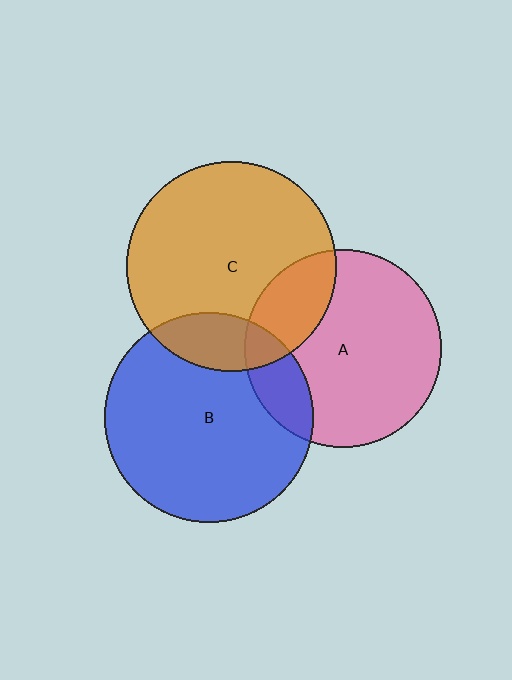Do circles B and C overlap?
Yes.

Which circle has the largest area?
Circle C (orange).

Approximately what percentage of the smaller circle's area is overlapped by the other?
Approximately 15%.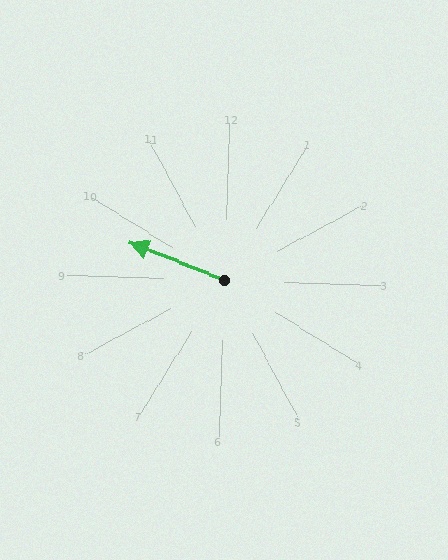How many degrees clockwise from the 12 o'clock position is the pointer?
Approximately 290 degrees.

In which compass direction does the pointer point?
West.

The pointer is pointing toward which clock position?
Roughly 10 o'clock.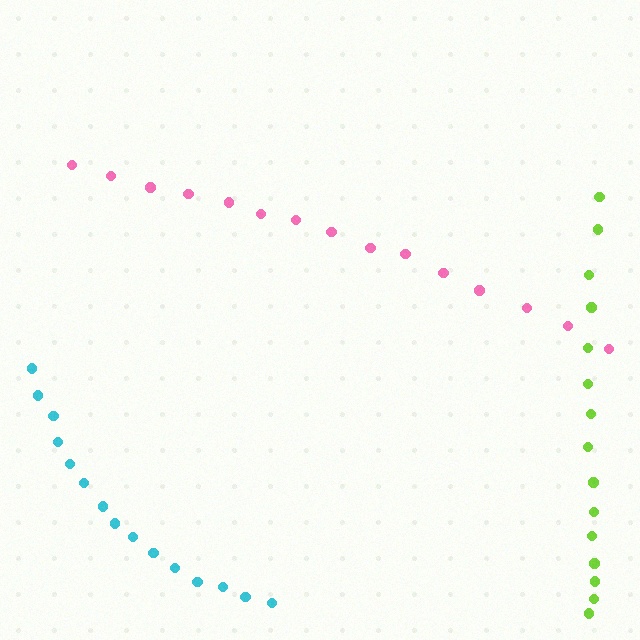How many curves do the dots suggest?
There are 3 distinct paths.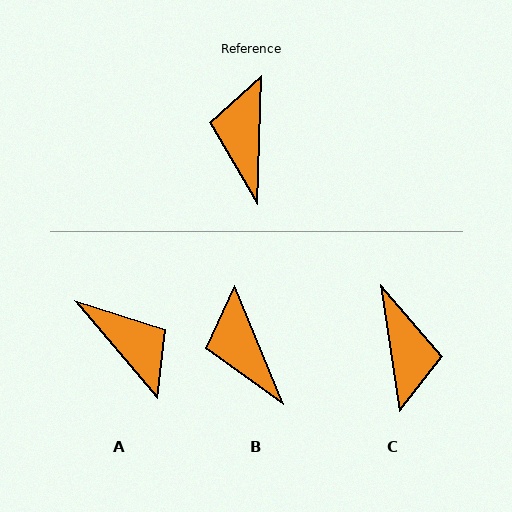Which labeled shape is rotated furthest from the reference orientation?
C, about 170 degrees away.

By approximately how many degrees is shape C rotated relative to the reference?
Approximately 170 degrees clockwise.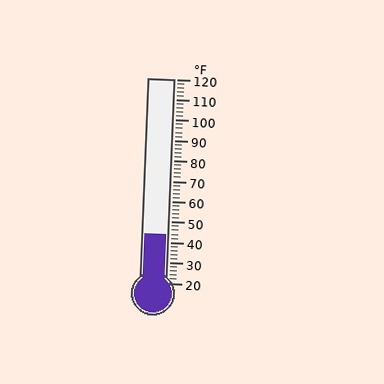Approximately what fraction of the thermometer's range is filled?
The thermometer is filled to approximately 25% of its range.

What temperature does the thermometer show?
The thermometer shows approximately 44°F.